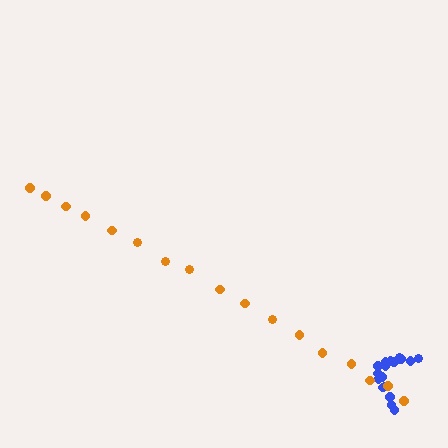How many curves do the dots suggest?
There are 2 distinct paths.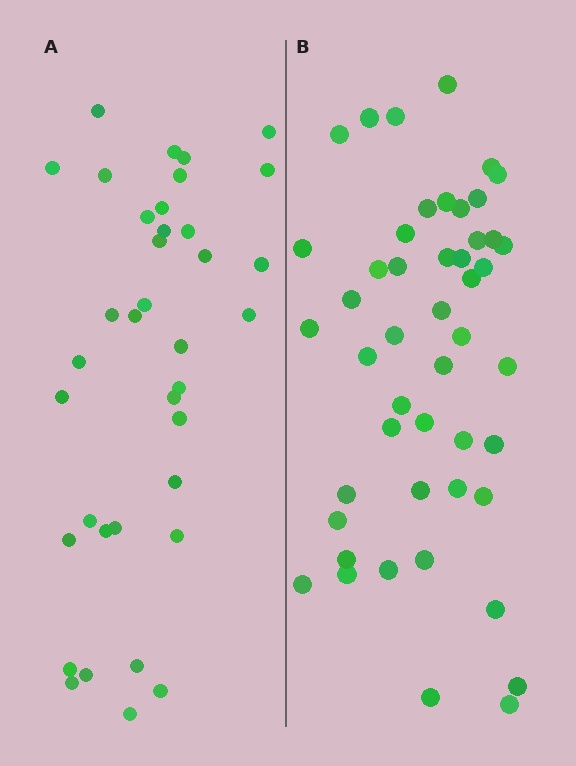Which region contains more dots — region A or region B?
Region B (the right region) has more dots.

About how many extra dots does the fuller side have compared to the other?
Region B has roughly 12 or so more dots than region A.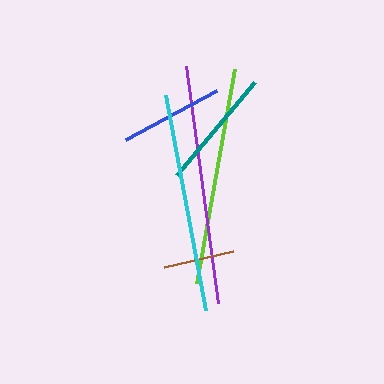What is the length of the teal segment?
The teal segment is approximately 121 pixels long.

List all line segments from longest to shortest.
From longest to shortest: purple, cyan, lime, teal, blue, brown.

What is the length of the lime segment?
The lime segment is approximately 216 pixels long.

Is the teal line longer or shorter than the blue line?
The teal line is longer than the blue line.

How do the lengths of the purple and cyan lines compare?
The purple and cyan lines are approximately the same length.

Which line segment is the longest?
The purple line is the longest at approximately 239 pixels.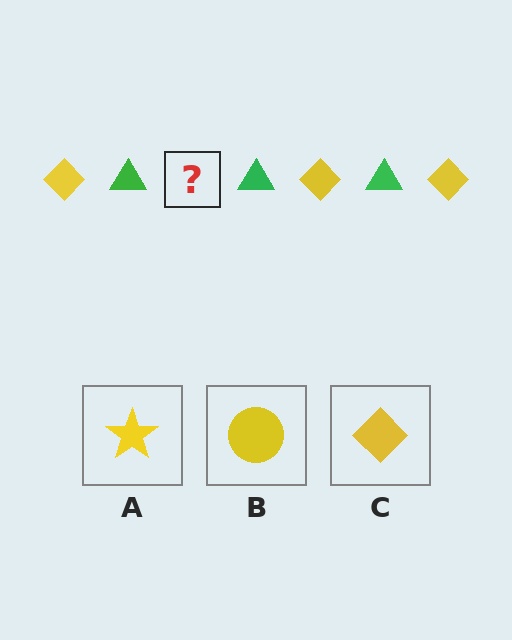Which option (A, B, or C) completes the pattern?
C.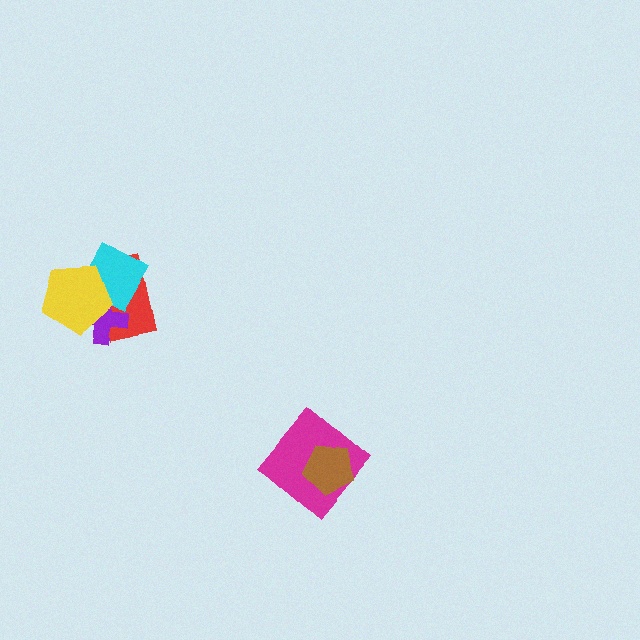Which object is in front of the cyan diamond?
The yellow pentagon is in front of the cyan diamond.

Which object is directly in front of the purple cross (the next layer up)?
The cyan diamond is directly in front of the purple cross.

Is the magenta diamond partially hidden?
Yes, it is partially covered by another shape.